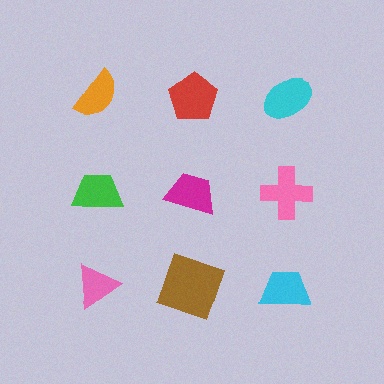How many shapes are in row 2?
3 shapes.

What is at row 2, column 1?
A green trapezoid.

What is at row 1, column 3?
A cyan ellipse.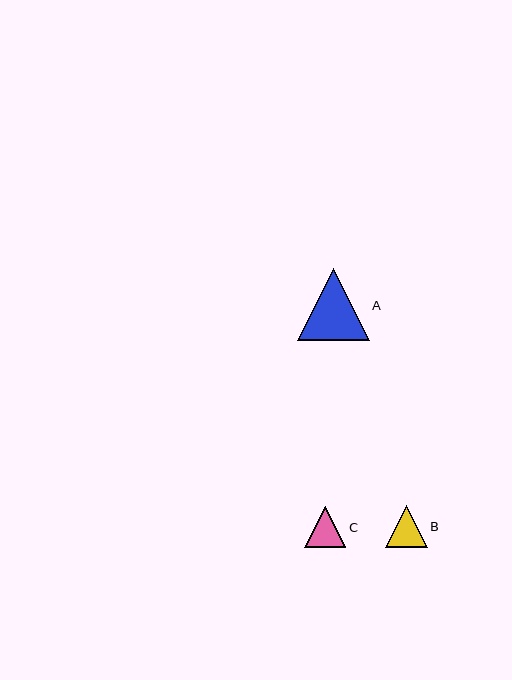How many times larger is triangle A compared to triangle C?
Triangle A is approximately 1.8 times the size of triangle C.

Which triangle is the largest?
Triangle A is the largest with a size of approximately 72 pixels.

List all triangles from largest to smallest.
From largest to smallest: A, B, C.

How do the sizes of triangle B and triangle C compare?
Triangle B and triangle C are approximately the same size.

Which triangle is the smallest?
Triangle C is the smallest with a size of approximately 41 pixels.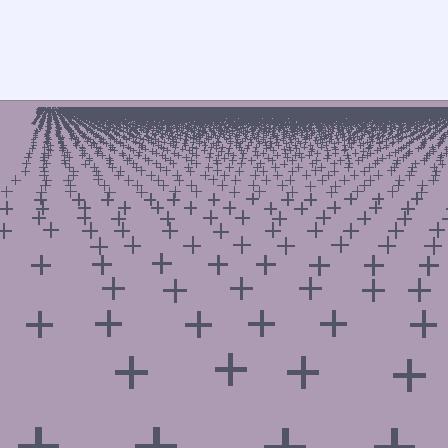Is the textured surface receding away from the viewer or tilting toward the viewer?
The surface is receding away from the viewer. Texture elements get smaller and denser toward the top.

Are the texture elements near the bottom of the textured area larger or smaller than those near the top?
Larger. Near the bottom, elements are closer to the viewer and appear at a bigger on-screen size.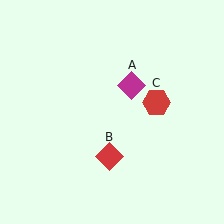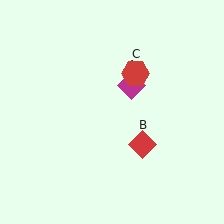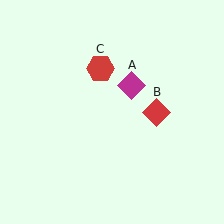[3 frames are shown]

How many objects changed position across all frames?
2 objects changed position: red diamond (object B), red hexagon (object C).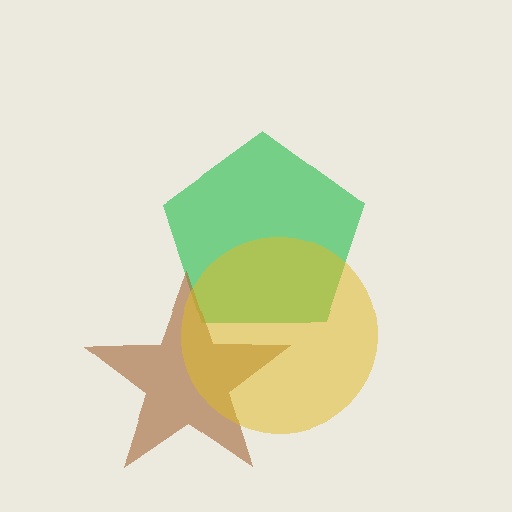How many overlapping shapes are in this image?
There are 3 overlapping shapes in the image.